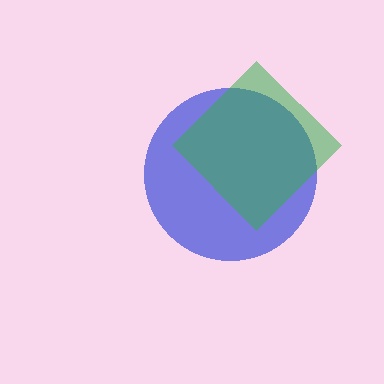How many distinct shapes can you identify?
There are 2 distinct shapes: a blue circle, a green diamond.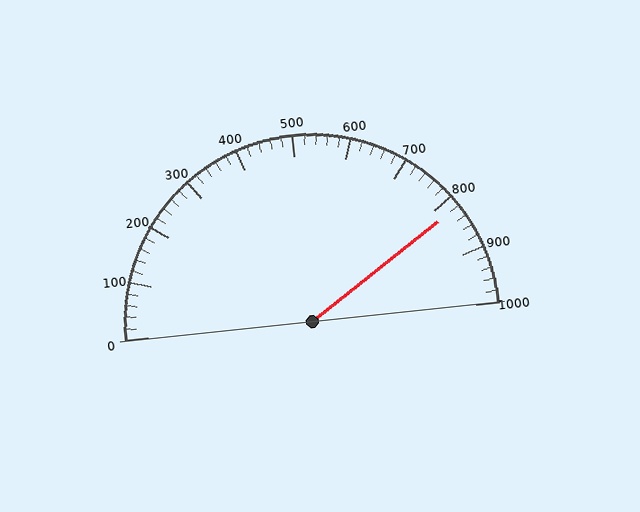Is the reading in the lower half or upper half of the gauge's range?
The reading is in the upper half of the range (0 to 1000).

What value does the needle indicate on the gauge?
The needle indicates approximately 820.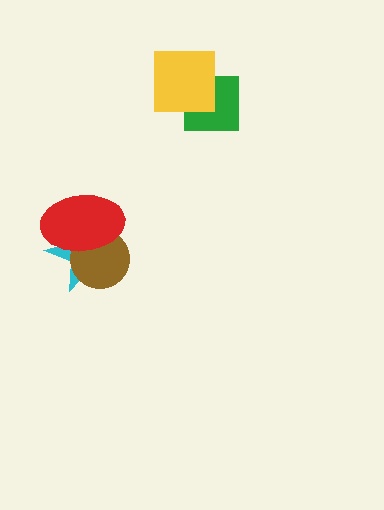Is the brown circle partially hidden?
Yes, it is partially covered by another shape.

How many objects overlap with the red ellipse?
2 objects overlap with the red ellipse.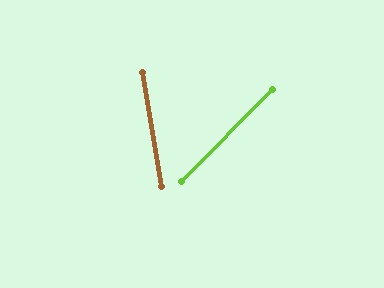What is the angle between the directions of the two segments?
Approximately 54 degrees.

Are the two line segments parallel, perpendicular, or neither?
Neither parallel nor perpendicular — they differ by about 54°.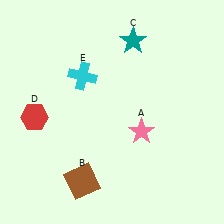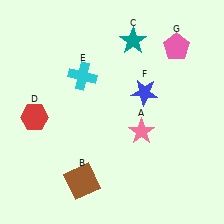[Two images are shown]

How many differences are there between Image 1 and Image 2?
There are 2 differences between the two images.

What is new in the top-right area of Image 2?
A blue star (F) was added in the top-right area of Image 2.